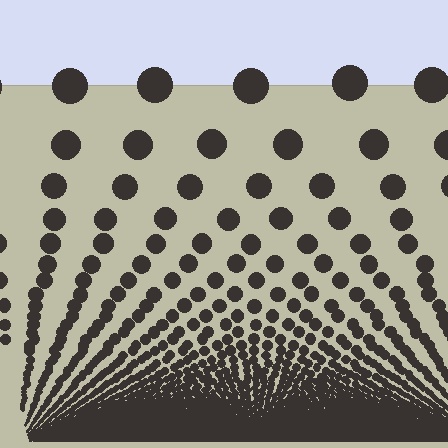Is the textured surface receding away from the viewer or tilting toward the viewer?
The surface appears to tilt toward the viewer. Texture elements get larger and sparser toward the top.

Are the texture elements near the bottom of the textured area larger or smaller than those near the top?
Smaller. The gradient is inverted — elements near the bottom are smaller and denser.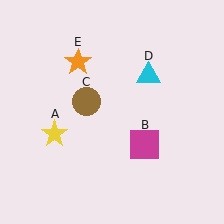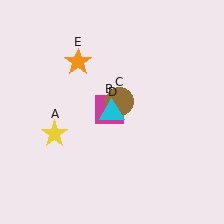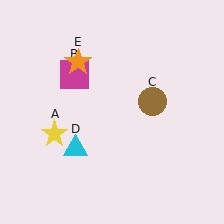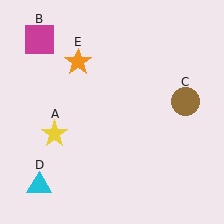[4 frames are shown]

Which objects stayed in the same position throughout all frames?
Yellow star (object A) and orange star (object E) remained stationary.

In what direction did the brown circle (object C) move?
The brown circle (object C) moved right.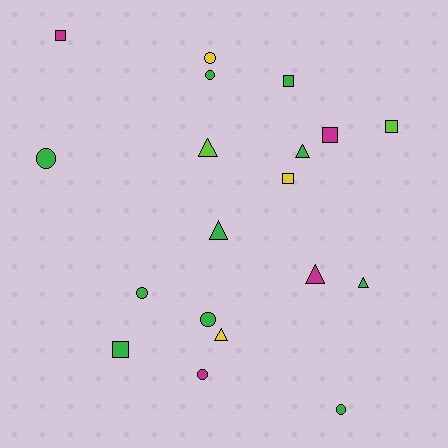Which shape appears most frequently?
Circle, with 7 objects.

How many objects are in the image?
There are 19 objects.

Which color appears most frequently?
Green, with 10 objects.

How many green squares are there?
There are 2 green squares.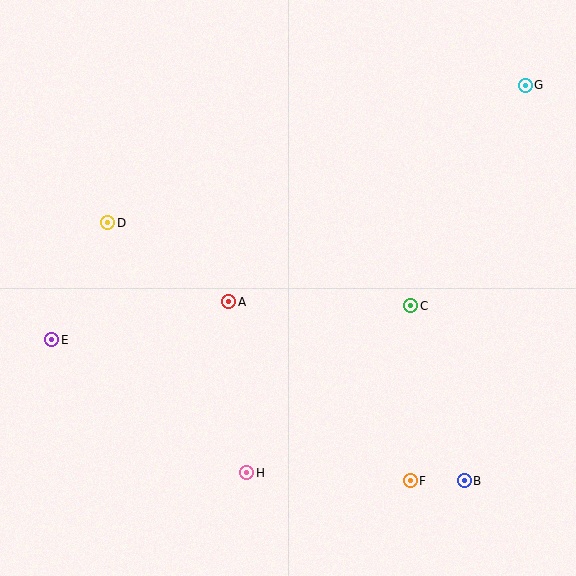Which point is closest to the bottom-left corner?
Point E is closest to the bottom-left corner.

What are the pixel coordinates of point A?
Point A is at (229, 302).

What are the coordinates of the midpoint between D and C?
The midpoint between D and C is at (259, 264).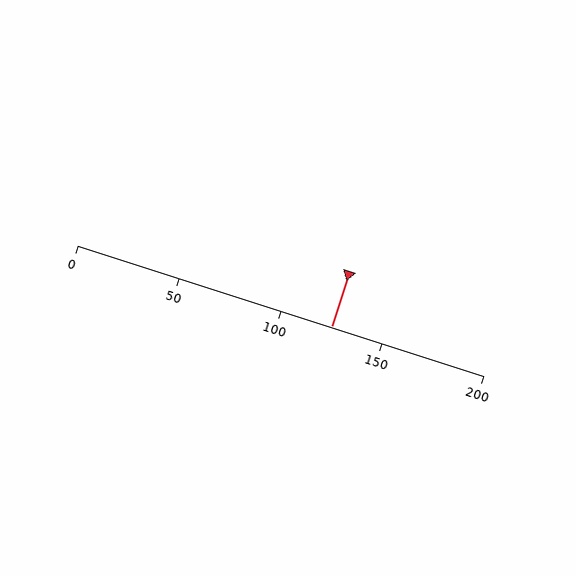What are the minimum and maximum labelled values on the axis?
The axis runs from 0 to 200.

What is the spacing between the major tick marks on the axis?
The major ticks are spaced 50 apart.